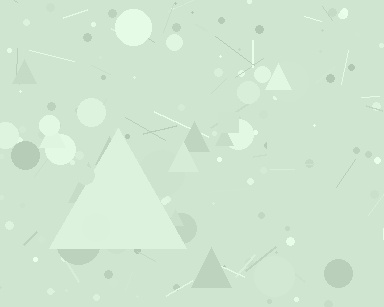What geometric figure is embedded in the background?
A triangle is embedded in the background.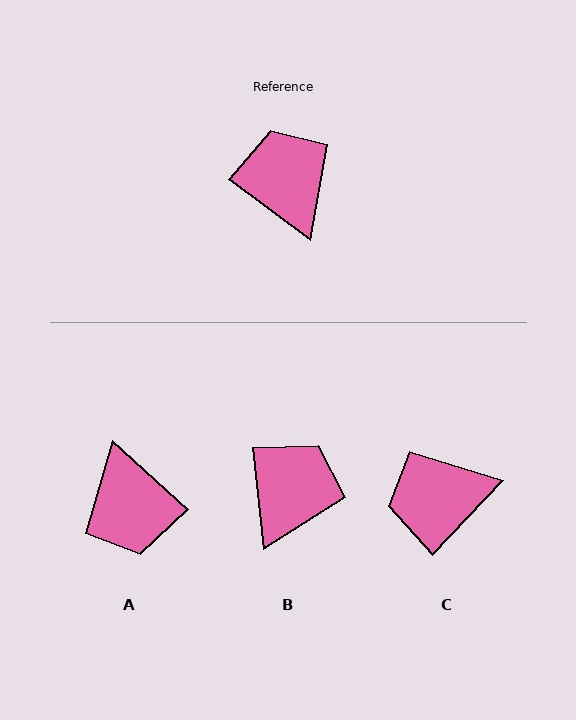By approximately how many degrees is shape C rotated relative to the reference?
Approximately 83 degrees counter-clockwise.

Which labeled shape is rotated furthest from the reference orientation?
A, about 174 degrees away.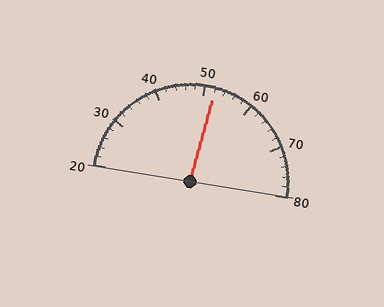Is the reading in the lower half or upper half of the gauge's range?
The reading is in the upper half of the range (20 to 80).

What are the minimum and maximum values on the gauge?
The gauge ranges from 20 to 80.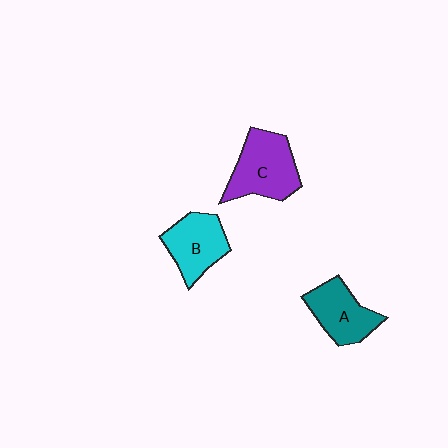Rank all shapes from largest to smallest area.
From largest to smallest: C (purple), B (cyan), A (teal).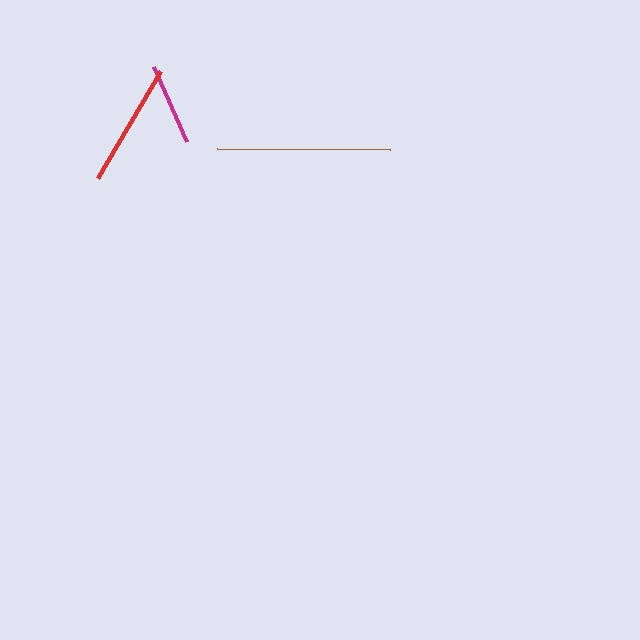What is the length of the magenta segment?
The magenta segment is approximately 82 pixels long.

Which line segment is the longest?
The brown line is the longest at approximately 173 pixels.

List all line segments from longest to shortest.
From longest to shortest: brown, red, magenta.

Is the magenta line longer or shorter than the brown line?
The brown line is longer than the magenta line.